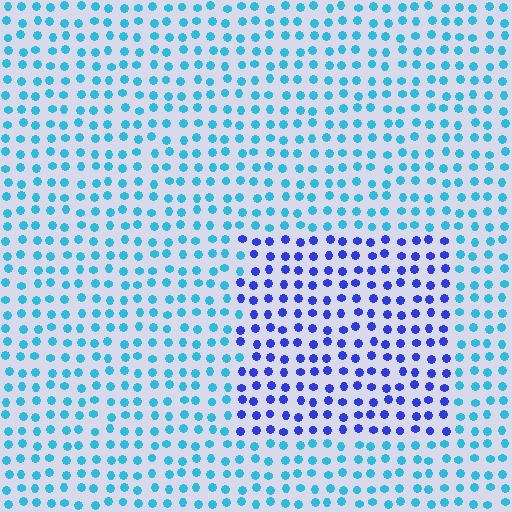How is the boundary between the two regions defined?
The boundary is defined purely by a slight shift in hue (about 45 degrees). Spacing, size, and orientation are identical on both sides.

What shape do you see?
I see a rectangle.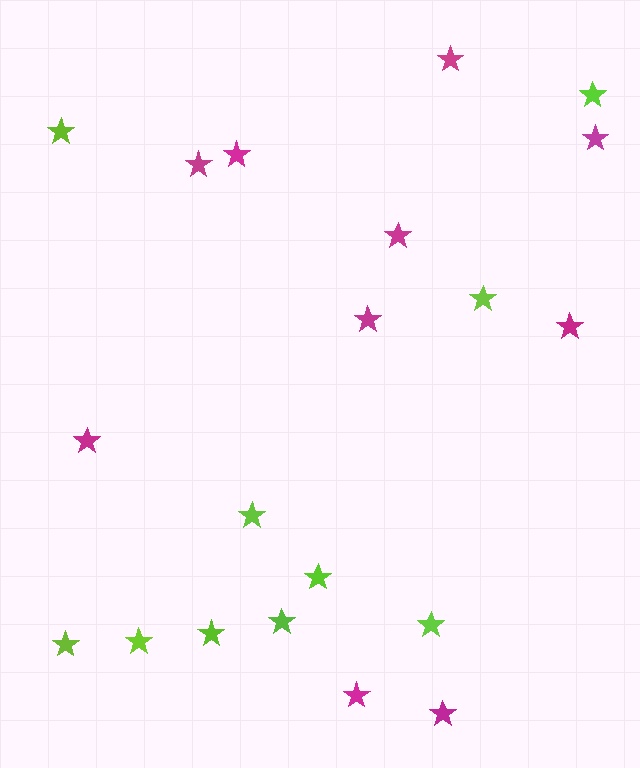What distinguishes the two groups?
There are 2 groups: one group of magenta stars (10) and one group of lime stars (10).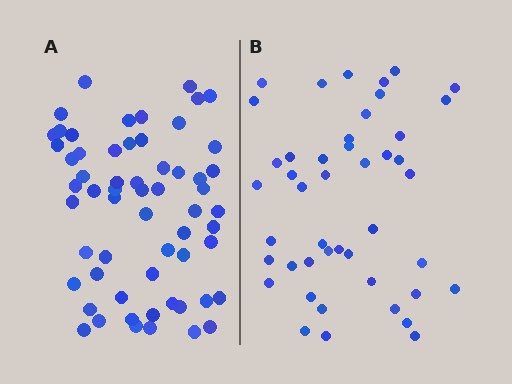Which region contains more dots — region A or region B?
Region A (the left region) has more dots.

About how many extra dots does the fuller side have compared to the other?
Region A has approximately 15 more dots than region B.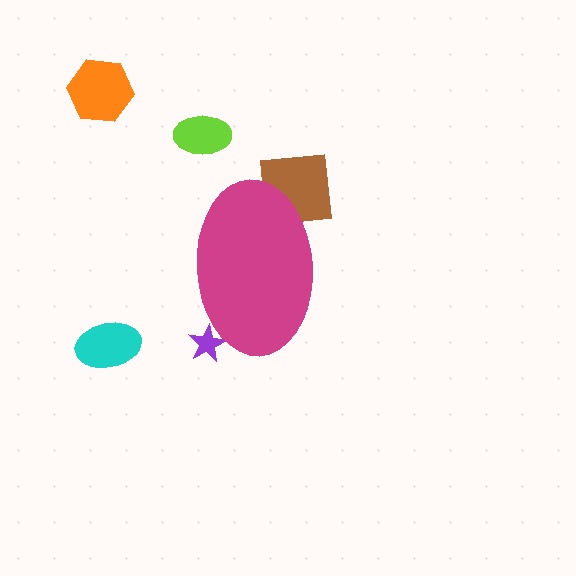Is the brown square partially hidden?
Yes, the brown square is partially hidden behind the magenta ellipse.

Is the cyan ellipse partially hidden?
No, the cyan ellipse is fully visible.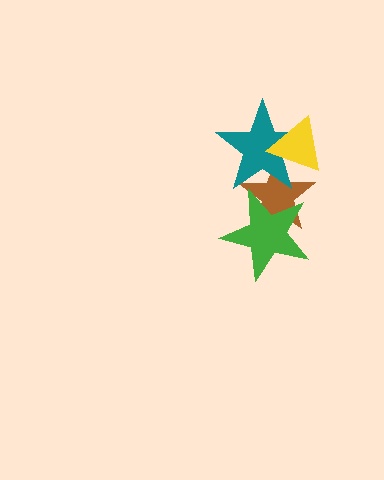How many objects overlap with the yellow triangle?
2 objects overlap with the yellow triangle.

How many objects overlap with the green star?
2 objects overlap with the green star.